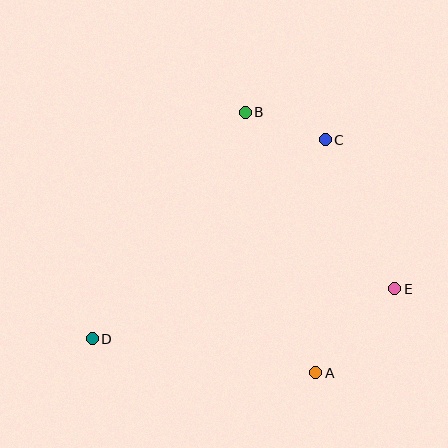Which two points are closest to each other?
Points B and C are closest to each other.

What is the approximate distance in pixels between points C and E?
The distance between C and E is approximately 165 pixels.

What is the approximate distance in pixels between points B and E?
The distance between B and E is approximately 232 pixels.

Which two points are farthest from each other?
Points D and E are farthest from each other.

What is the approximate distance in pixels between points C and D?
The distance between C and D is approximately 306 pixels.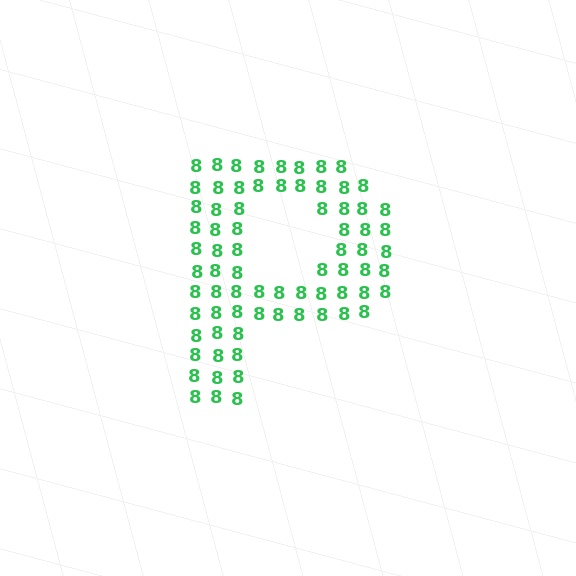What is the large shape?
The large shape is the letter P.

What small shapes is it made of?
It is made of small digit 8's.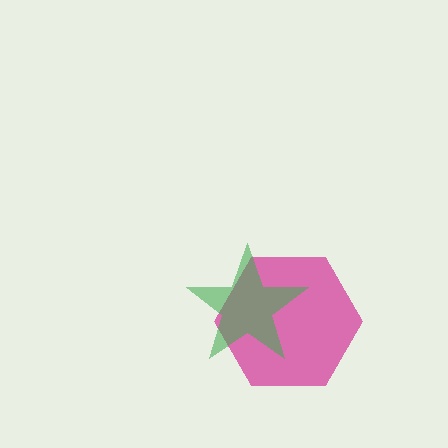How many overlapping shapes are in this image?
There are 2 overlapping shapes in the image.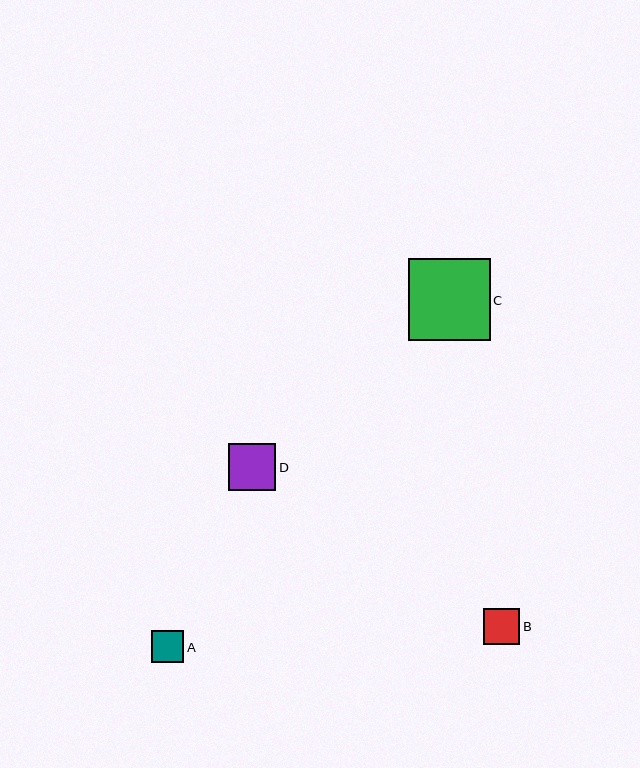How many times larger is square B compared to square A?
Square B is approximately 1.1 times the size of square A.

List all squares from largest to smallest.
From largest to smallest: C, D, B, A.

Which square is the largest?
Square C is the largest with a size of approximately 82 pixels.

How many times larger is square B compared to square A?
Square B is approximately 1.1 times the size of square A.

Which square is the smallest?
Square A is the smallest with a size of approximately 33 pixels.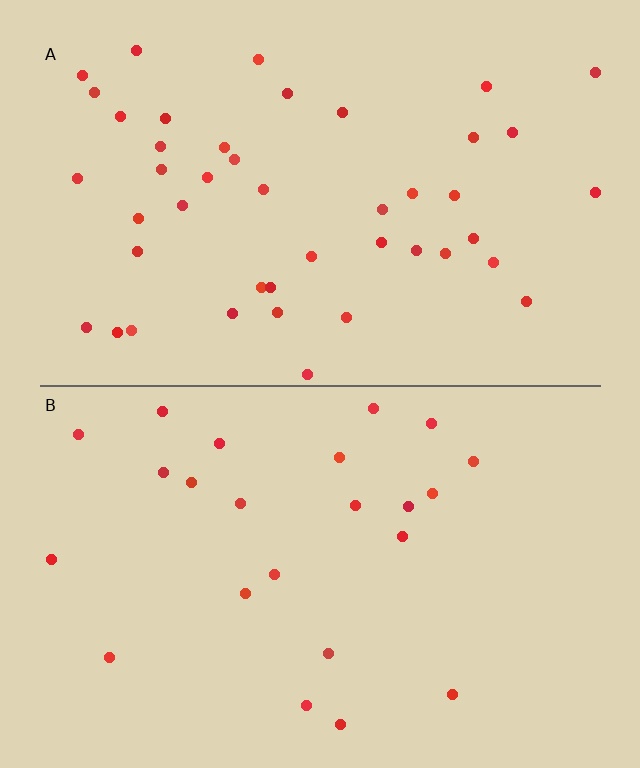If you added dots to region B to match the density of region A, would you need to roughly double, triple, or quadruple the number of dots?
Approximately double.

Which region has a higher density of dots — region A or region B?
A (the top).